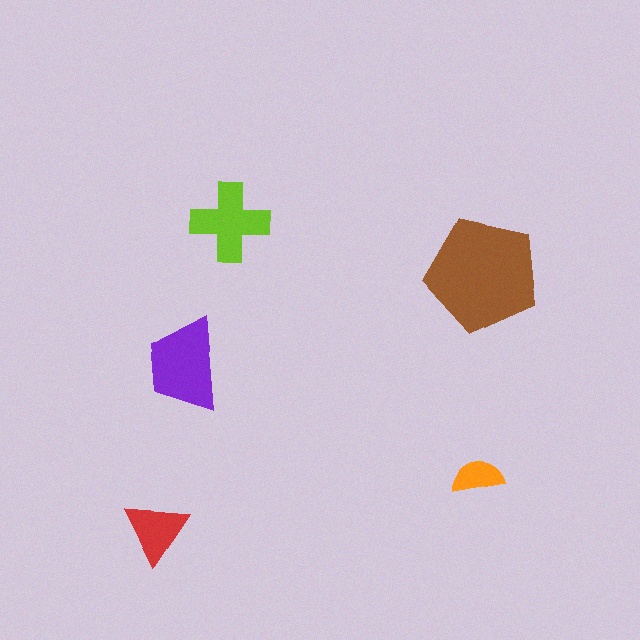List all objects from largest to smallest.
The brown pentagon, the purple trapezoid, the lime cross, the red triangle, the orange semicircle.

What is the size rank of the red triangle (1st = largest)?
4th.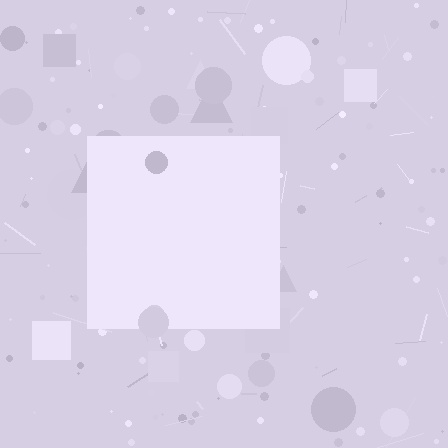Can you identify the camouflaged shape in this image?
The camouflaged shape is a square.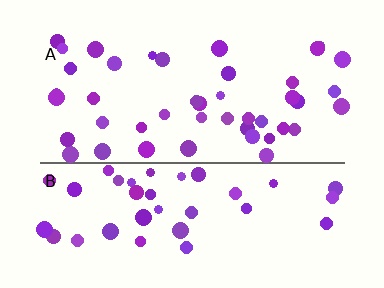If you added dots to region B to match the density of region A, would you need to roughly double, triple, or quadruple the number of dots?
Approximately double.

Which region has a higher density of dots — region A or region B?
A (the top).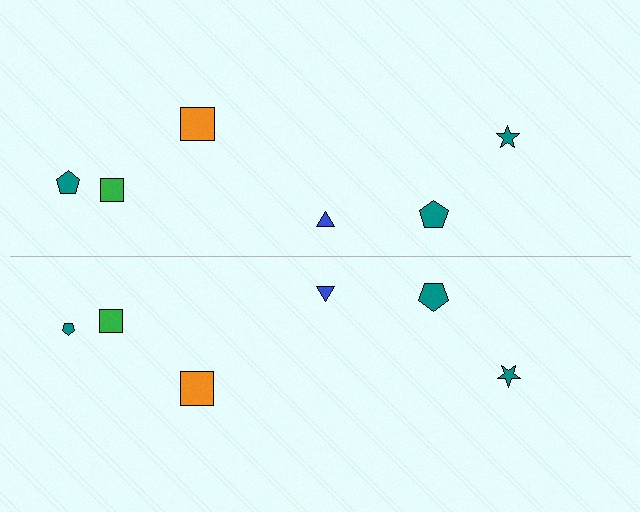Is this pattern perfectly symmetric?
No, the pattern is not perfectly symmetric. The teal pentagon on the bottom side has a different size than its mirror counterpart.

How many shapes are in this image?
There are 12 shapes in this image.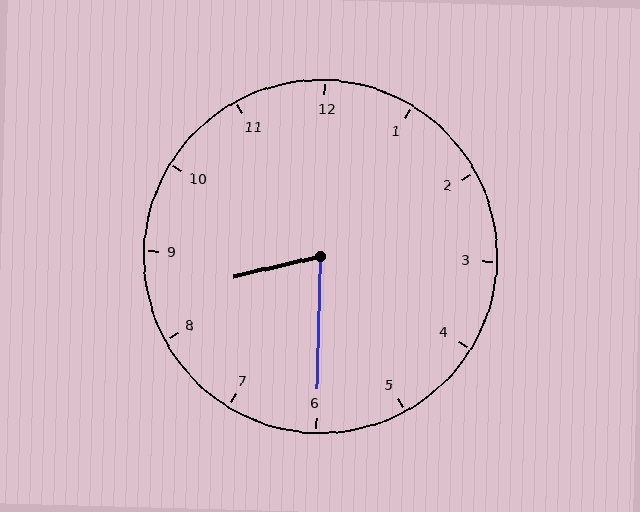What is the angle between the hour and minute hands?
Approximately 75 degrees.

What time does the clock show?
8:30.